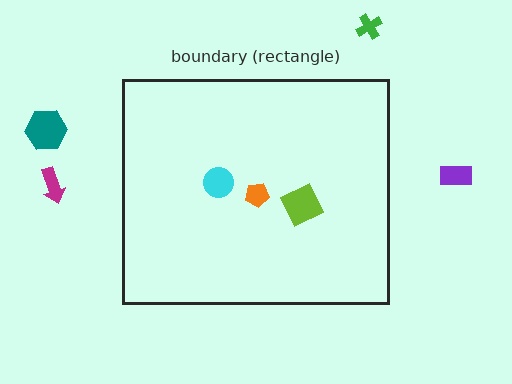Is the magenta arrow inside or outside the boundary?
Outside.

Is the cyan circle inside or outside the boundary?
Inside.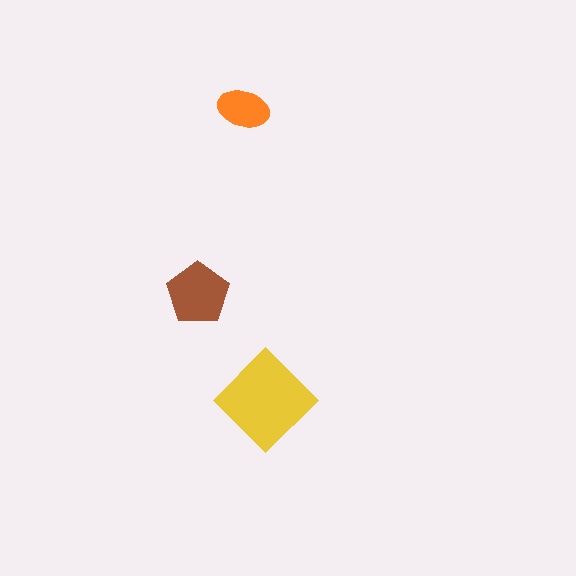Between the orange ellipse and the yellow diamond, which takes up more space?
The yellow diamond.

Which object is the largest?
The yellow diamond.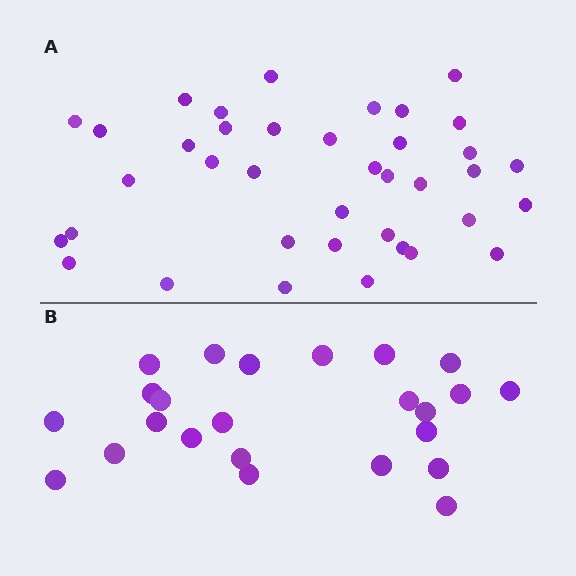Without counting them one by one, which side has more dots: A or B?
Region A (the top region) has more dots.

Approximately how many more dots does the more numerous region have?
Region A has approximately 15 more dots than region B.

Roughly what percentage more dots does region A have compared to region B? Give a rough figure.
About 60% more.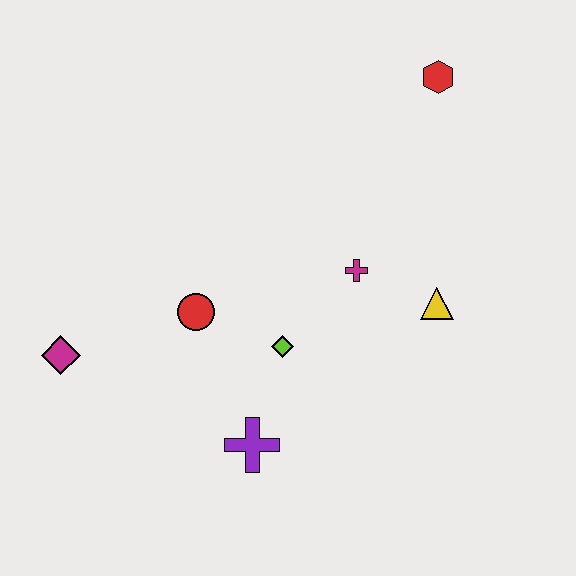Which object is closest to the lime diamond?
The red circle is closest to the lime diamond.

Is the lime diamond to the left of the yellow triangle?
Yes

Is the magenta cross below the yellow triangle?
No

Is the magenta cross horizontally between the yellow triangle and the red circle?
Yes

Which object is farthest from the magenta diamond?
The red hexagon is farthest from the magenta diamond.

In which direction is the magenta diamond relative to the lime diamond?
The magenta diamond is to the left of the lime diamond.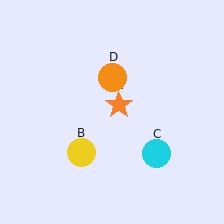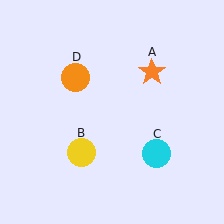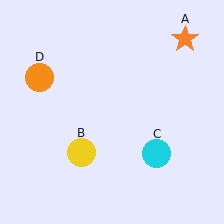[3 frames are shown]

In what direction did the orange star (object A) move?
The orange star (object A) moved up and to the right.